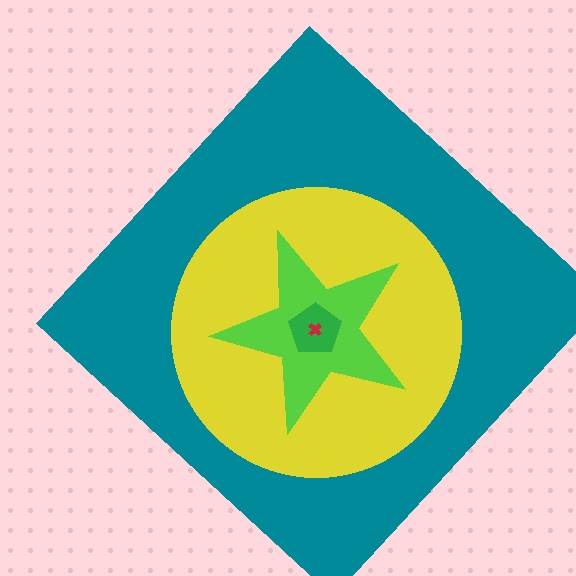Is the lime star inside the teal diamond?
Yes.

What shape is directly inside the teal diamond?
The yellow circle.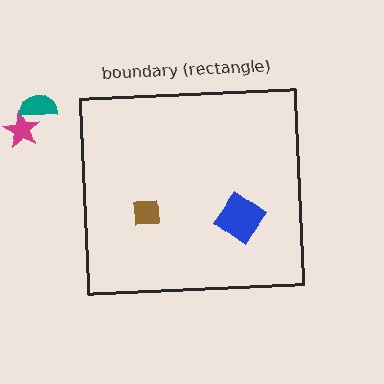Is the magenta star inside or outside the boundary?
Outside.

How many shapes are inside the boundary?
2 inside, 2 outside.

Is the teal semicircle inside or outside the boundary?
Outside.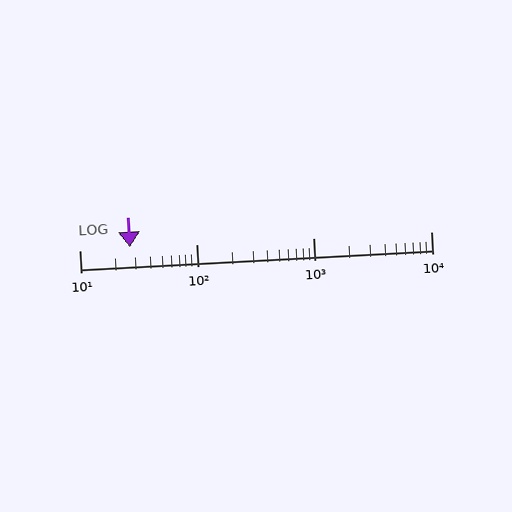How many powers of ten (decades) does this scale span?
The scale spans 3 decades, from 10 to 10000.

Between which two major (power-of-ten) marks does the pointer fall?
The pointer is between 10 and 100.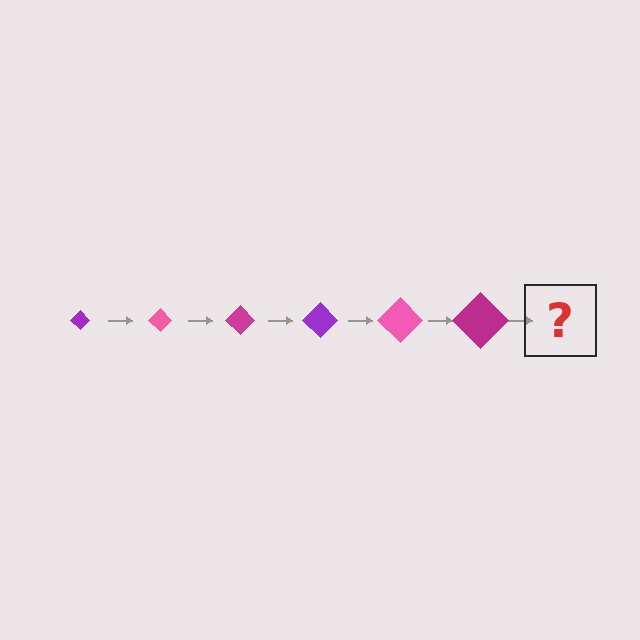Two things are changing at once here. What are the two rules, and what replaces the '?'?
The two rules are that the diamond grows larger each step and the color cycles through purple, pink, and magenta. The '?' should be a purple diamond, larger than the previous one.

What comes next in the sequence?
The next element should be a purple diamond, larger than the previous one.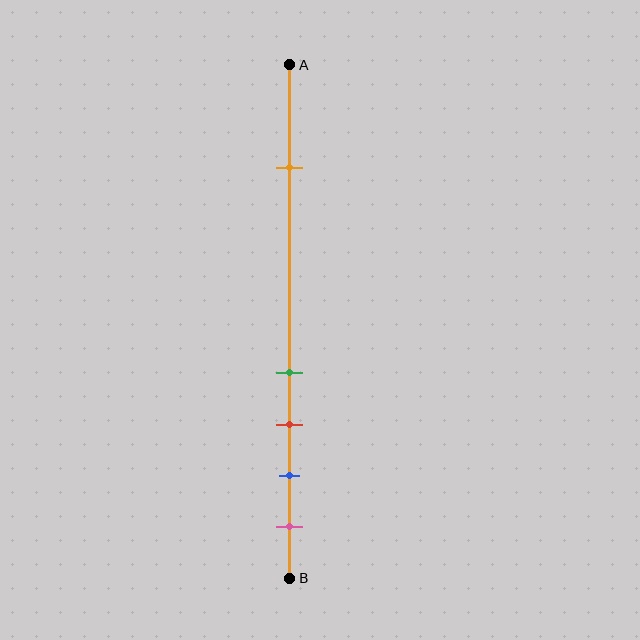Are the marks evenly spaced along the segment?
No, the marks are not evenly spaced.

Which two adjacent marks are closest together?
The green and red marks are the closest adjacent pair.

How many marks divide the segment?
There are 5 marks dividing the segment.